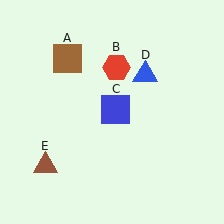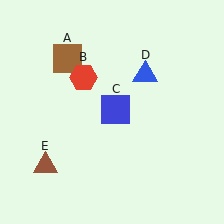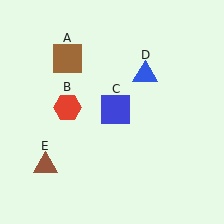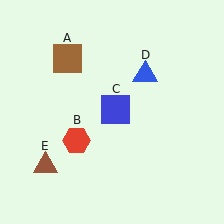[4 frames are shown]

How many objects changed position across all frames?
1 object changed position: red hexagon (object B).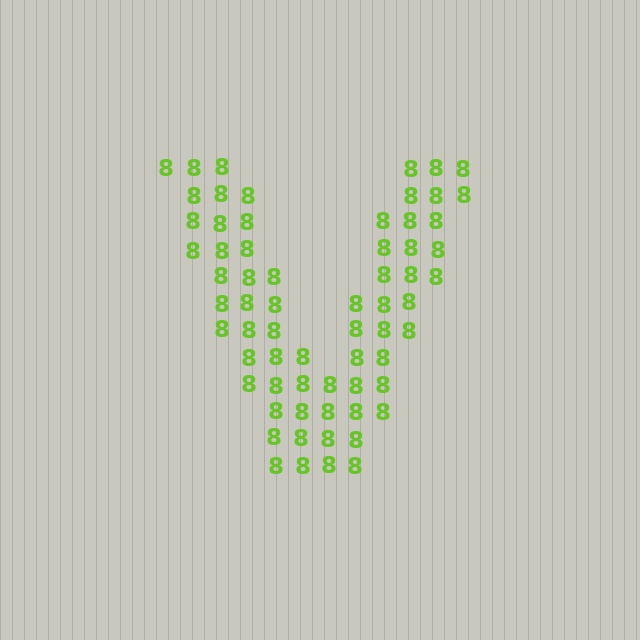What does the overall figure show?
The overall figure shows the letter V.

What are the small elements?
The small elements are digit 8's.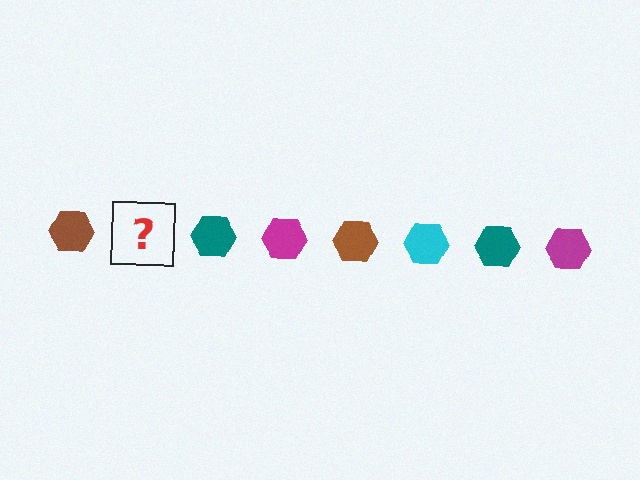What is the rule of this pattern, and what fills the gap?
The rule is that the pattern cycles through brown, cyan, teal, magenta hexagons. The gap should be filled with a cyan hexagon.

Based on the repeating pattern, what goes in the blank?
The blank should be a cyan hexagon.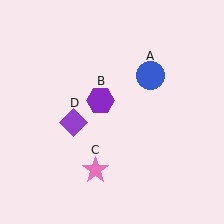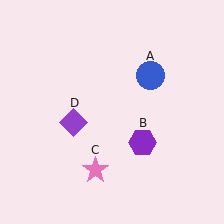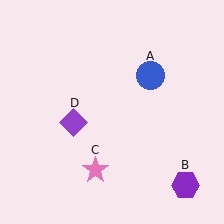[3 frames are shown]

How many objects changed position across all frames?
1 object changed position: purple hexagon (object B).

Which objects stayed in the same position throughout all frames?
Blue circle (object A) and pink star (object C) and purple diamond (object D) remained stationary.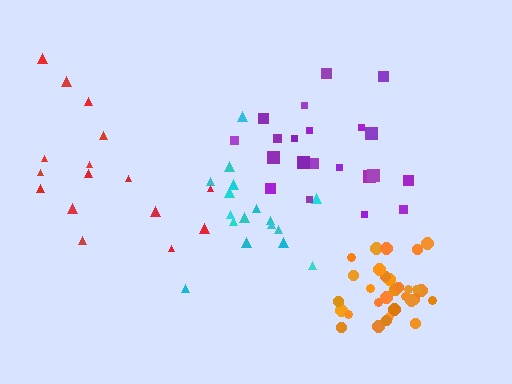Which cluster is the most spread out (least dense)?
Red.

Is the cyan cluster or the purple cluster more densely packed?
Cyan.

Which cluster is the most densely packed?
Orange.